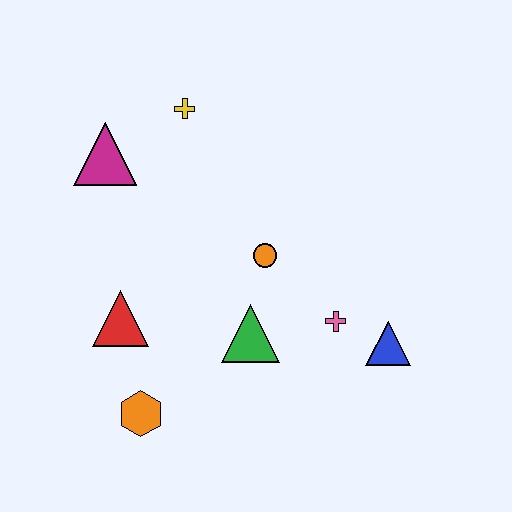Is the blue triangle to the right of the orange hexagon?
Yes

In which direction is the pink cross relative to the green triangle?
The pink cross is to the right of the green triangle.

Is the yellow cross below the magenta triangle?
No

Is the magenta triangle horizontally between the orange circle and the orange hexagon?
No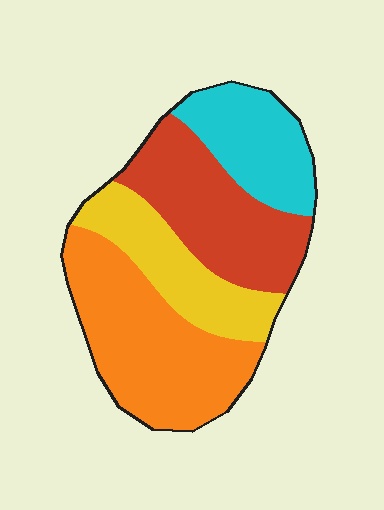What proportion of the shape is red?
Red covers 27% of the shape.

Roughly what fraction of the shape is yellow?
Yellow covers around 20% of the shape.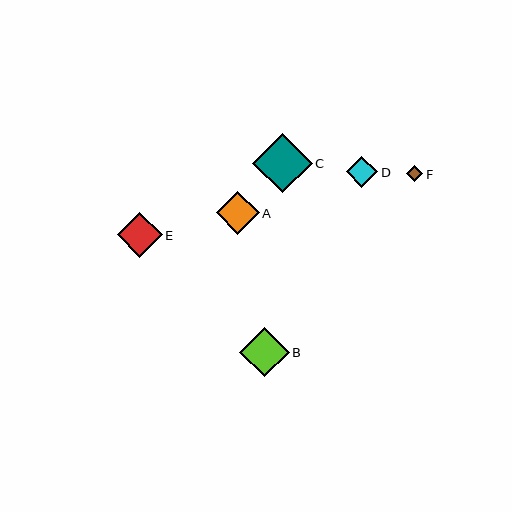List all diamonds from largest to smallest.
From largest to smallest: C, B, E, A, D, F.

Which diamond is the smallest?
Diamond F is the smallest with a size of approximately 16 pixels.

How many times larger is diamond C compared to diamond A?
Diamond C is approximately 1.4 times the size of diamond A.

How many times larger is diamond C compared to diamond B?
Diamond C is approximately 1.2 times the size of diamond B.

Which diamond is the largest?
Diamond C is the largest with a size of approximately 60 pixels.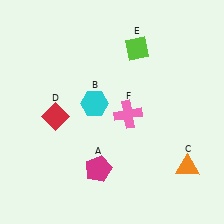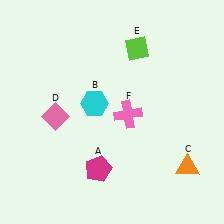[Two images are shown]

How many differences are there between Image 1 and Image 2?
There is 1 difference between the two images.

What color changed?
The diamond (D) changed from red in Image 1 to pink in Image 2.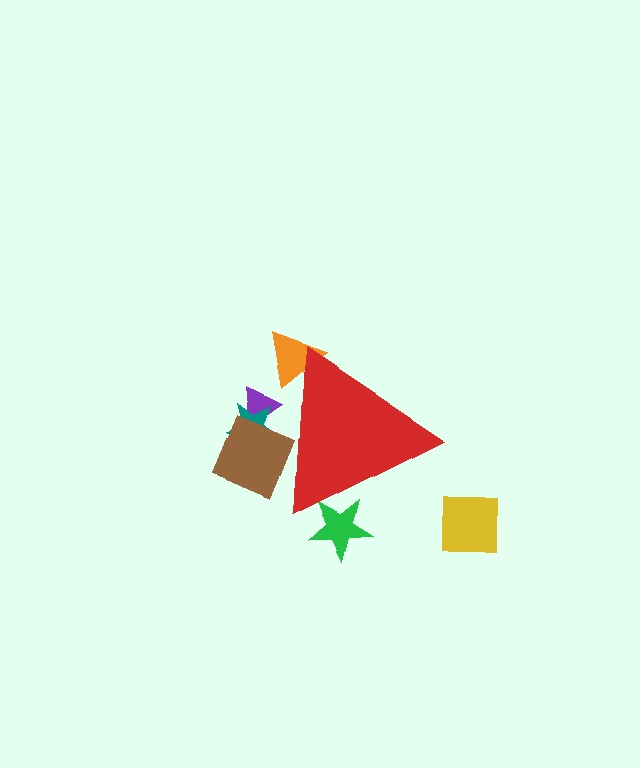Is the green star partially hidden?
Yes, the green star is partially hidden behind the red triangle.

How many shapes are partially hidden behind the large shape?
5 shapes are partially hidden.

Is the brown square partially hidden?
Yes, the brown square is partially hidden behind the red triangle.